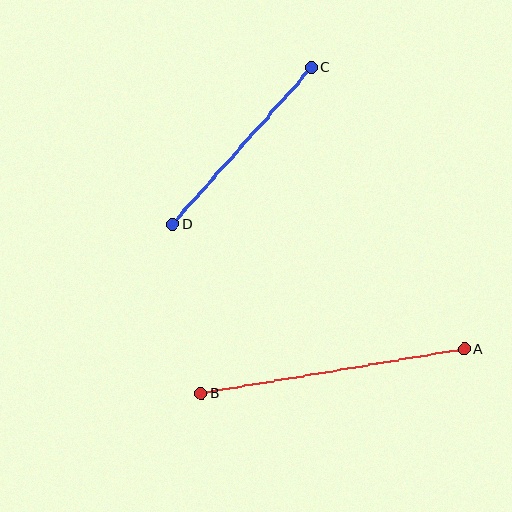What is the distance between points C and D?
The distance is approximately 209 pixels.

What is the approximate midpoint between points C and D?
The midpoint is at approximately (242, 146) pixels.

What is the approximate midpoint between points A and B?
The midpoint is at approximately (333, 371) pixels.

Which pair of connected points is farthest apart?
Points A and B are farthest apart.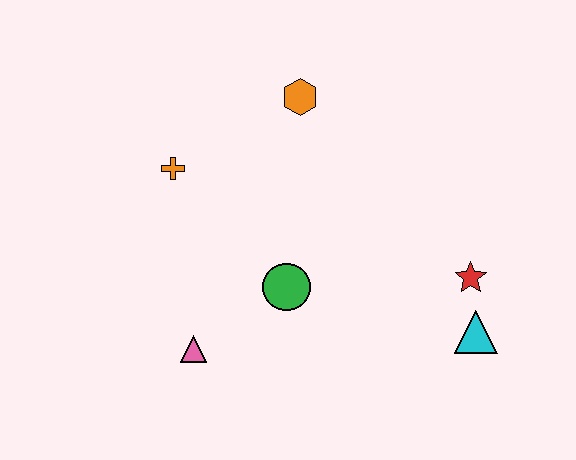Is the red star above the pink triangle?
Yes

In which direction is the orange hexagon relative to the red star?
The orange hexagon is above the red star.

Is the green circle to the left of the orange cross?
No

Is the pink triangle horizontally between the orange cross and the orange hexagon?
Yes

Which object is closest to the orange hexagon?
The orange cross is closest to the orange hexagon.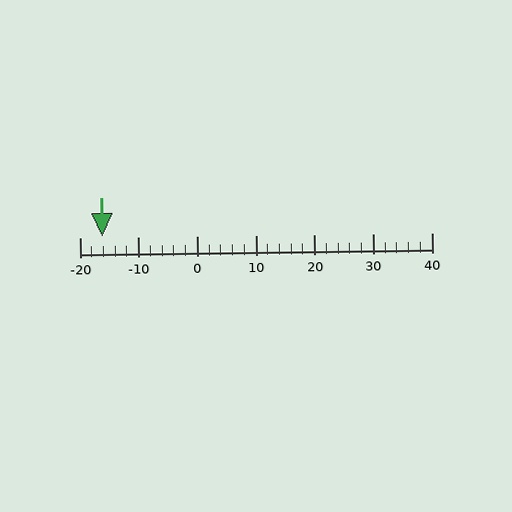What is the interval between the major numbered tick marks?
The major tick marks are spaced 10 units apart.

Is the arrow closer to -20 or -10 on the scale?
The arrow is closer to -20.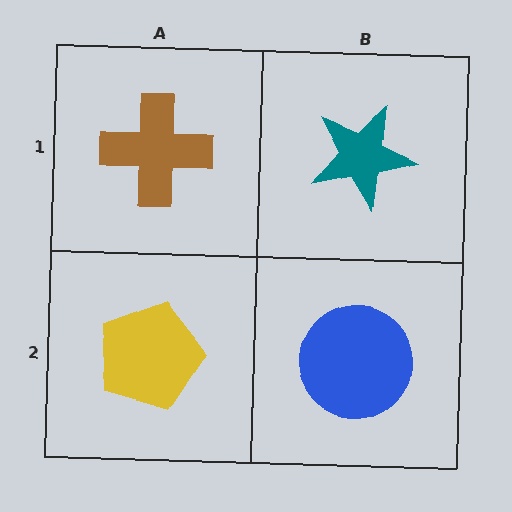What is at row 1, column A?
A brown cross.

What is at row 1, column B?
A teal star.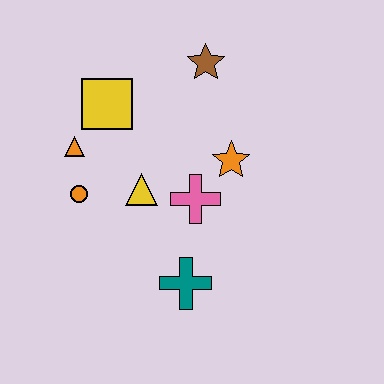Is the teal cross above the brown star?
No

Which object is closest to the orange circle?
The orange triangle is closest to the orange circle.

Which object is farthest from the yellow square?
The teal cross is farthest from the yellow square.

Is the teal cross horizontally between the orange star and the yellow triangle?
Yes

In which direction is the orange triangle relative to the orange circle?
The orange triangle is above the orange circle.